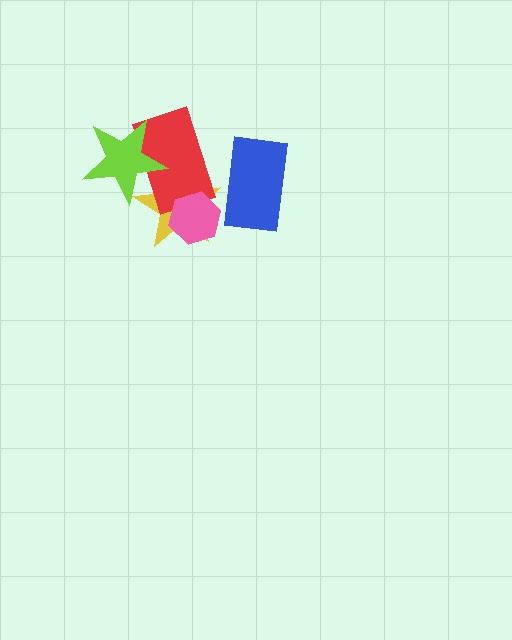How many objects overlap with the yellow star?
4 objects overlap with the yellow star.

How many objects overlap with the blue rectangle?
1 object overlaps with the blue rectangle.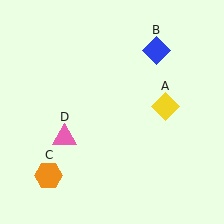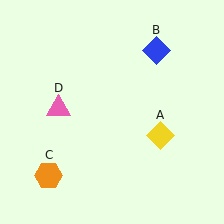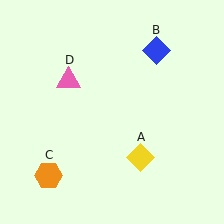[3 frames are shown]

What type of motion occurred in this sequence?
The yellow diamond (object A), pink triangle (object D) rotated clockwise around the center of the scene.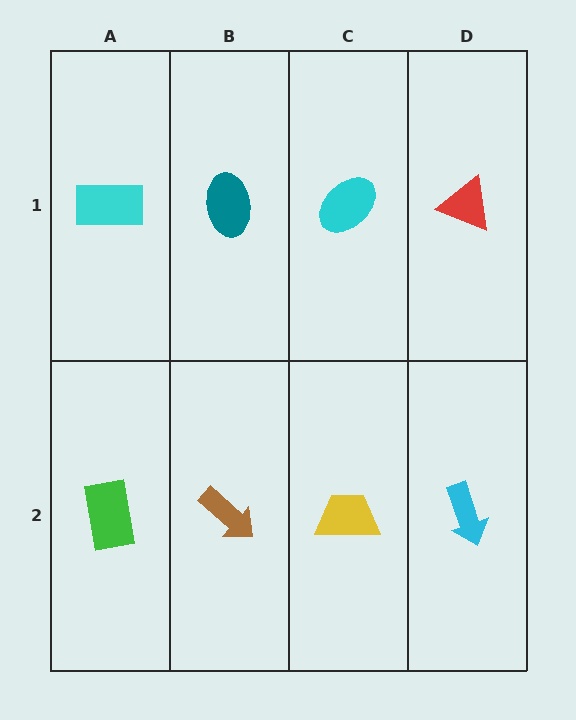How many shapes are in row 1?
4 shapes.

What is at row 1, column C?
A cyan ellipse.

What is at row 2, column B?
A brown arrow.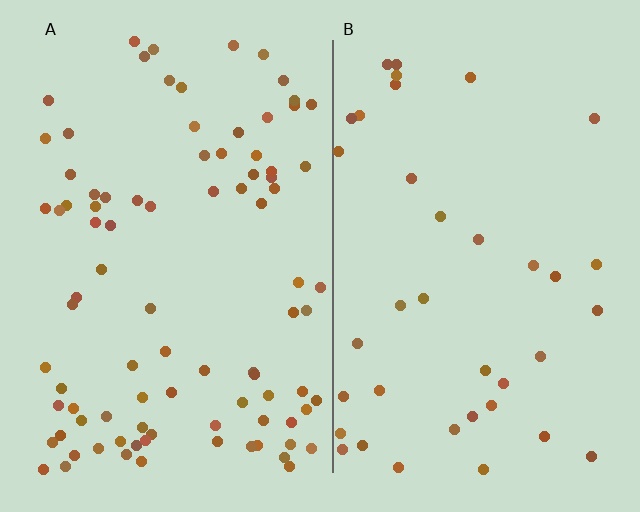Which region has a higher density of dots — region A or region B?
A (the left).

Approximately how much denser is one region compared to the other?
Approximately 2.4× — region A over region B.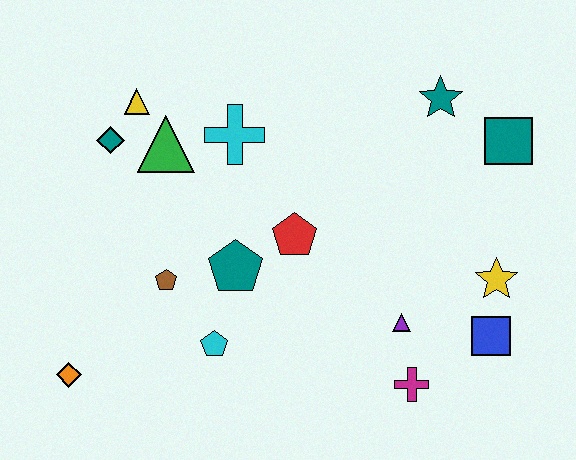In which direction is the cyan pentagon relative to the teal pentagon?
The cyan pentagon is below the teal pentagon.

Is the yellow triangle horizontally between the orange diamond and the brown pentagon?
Yes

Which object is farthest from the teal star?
The orange diamond is farthest from the teal star.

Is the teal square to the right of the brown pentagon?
Yes